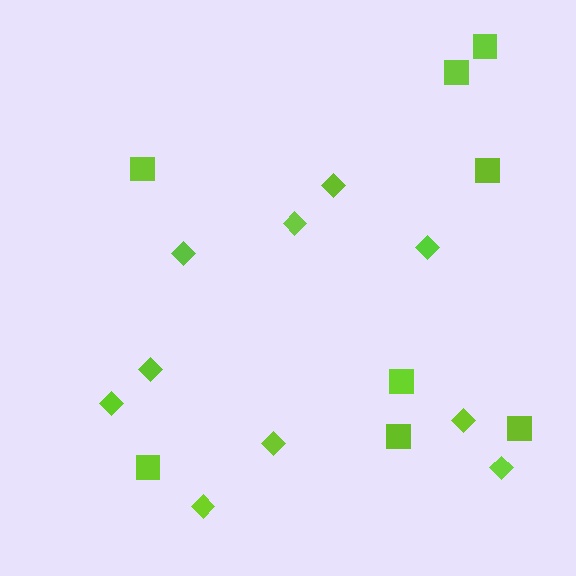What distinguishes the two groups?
There are 2 groups: one group of diamonds (10) and one group of squares (8).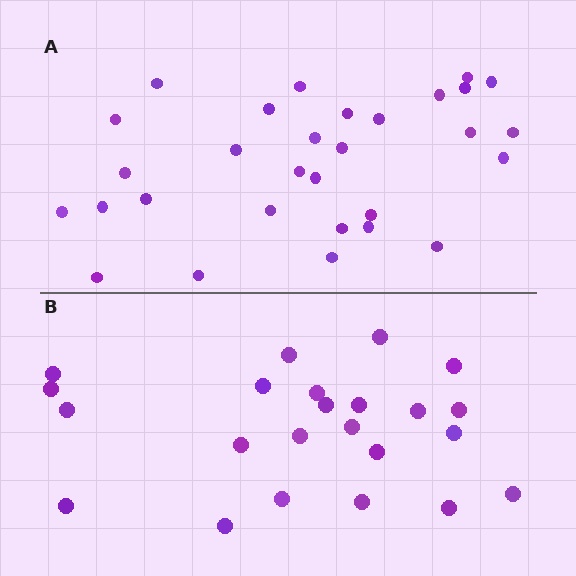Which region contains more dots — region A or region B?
Region A (the top region) has more dots.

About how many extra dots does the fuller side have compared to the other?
Region A has roughly 8 or so more dots than region B.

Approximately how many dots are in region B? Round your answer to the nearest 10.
About 20 dots. (The exact count is 23, which rounds to 20.)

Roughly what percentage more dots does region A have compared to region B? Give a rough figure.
About 30% more.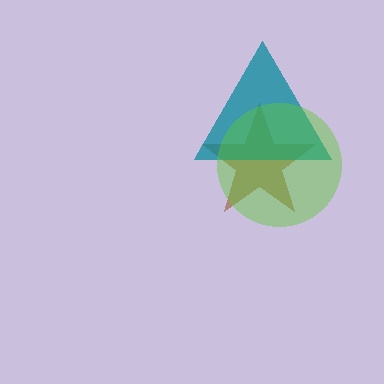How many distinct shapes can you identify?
There are 3 distinct shapes: a brown star, a teal triangle, a lime circle.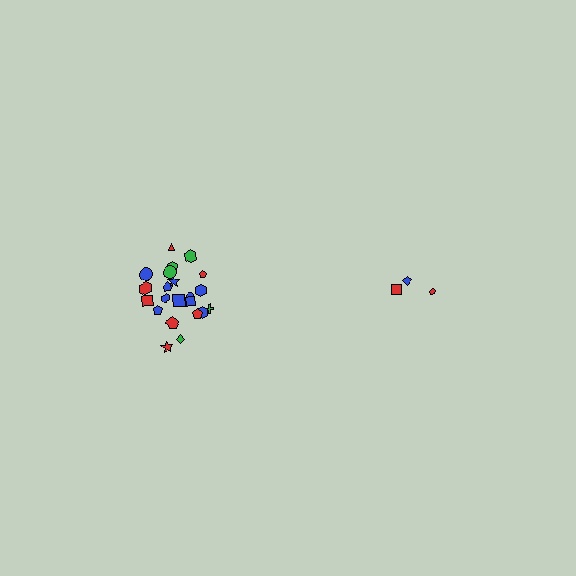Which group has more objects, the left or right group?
The left group.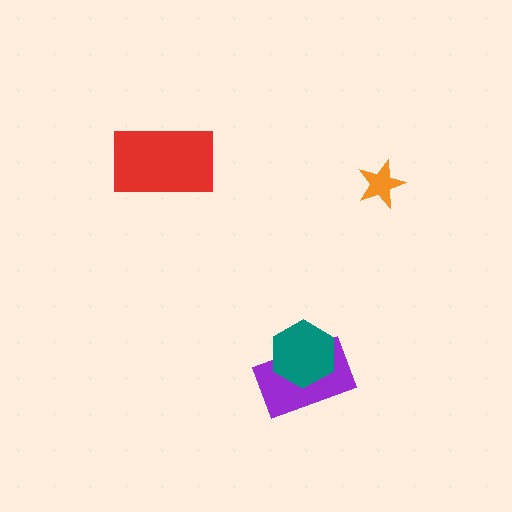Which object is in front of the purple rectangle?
The teal hexagon is in front of the purple rectangle.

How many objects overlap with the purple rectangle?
1 object overlaps with the purple rectangle.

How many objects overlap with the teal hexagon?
1 object overlaps with the teal hexagon.